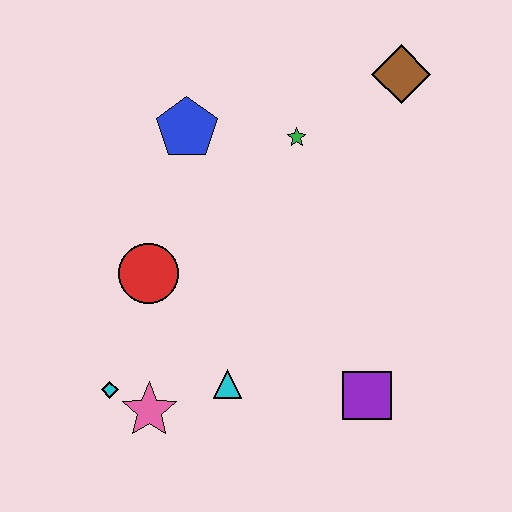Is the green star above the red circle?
Yes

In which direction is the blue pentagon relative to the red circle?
The blue pentagon is above the red circle.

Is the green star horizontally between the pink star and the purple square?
Yes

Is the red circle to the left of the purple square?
Yes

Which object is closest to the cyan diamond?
The pink star is closest to the cyan diamond.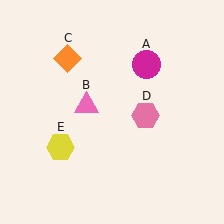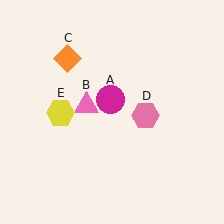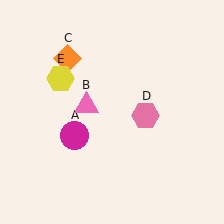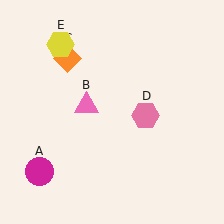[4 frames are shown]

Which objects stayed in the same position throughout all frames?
Pink triangle (object B) and orange diamond (object C) and pink hexagon (object D) remained stationary.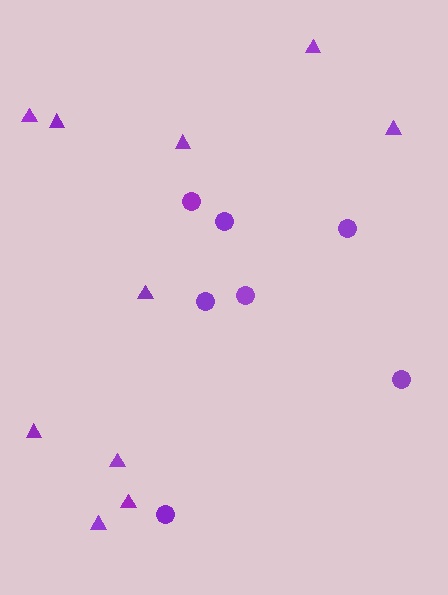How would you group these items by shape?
There are 2 groups: one group of triangles (10) and one group of circles (7).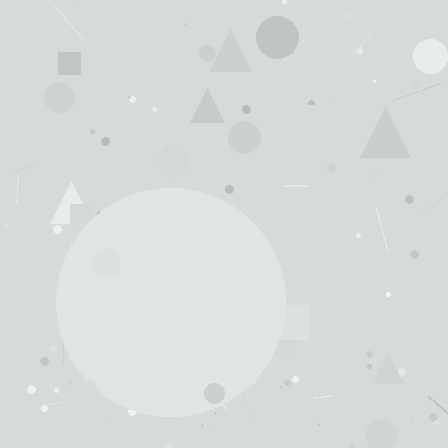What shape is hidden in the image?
A circle is hidden in the image.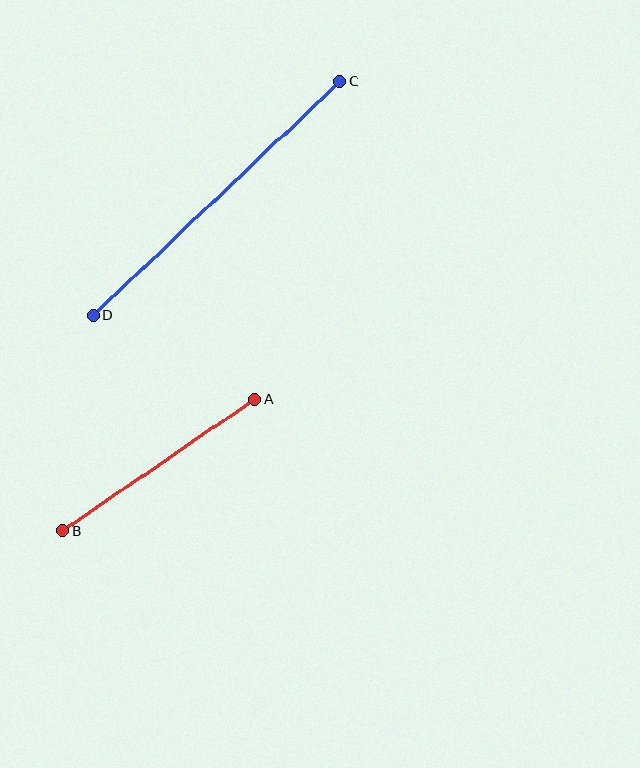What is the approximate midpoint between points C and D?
The midpoint is at approximately (217, 198) pixels.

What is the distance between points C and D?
The distance is approximately 340 pixels.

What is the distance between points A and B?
The distance is approximately 233 pixels.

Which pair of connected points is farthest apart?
Points C and D are farthest apart.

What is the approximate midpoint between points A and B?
The midpoint is at approximately (158, 465) pixels.